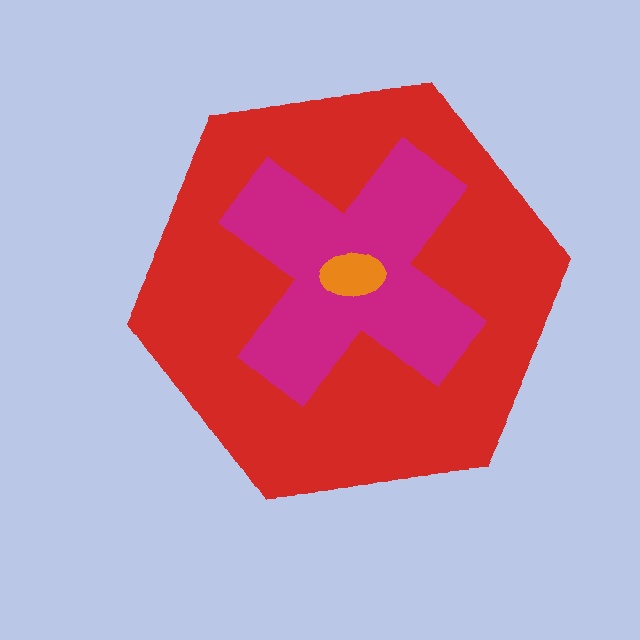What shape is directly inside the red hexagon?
The magenta cross.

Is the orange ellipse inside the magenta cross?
Yes.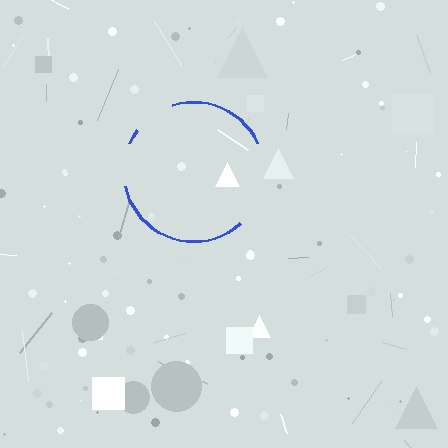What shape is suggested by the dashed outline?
The dashed outline suggests a circle.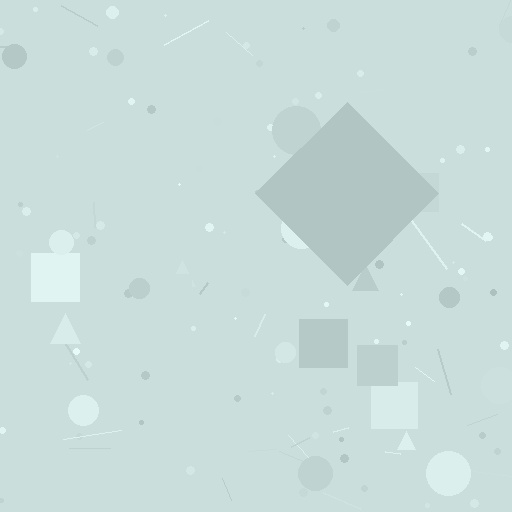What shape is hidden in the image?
A diamond is hidden in the image.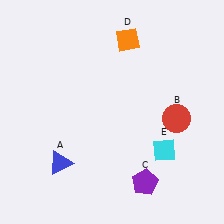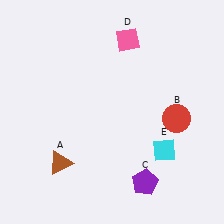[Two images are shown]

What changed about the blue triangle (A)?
In Image 1, A is blue. In Image 2, it changed to brown.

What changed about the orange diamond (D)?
In Image 1, D is orange. In Image 2, it changed to pink.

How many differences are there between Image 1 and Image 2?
There are 2 differences between the two images.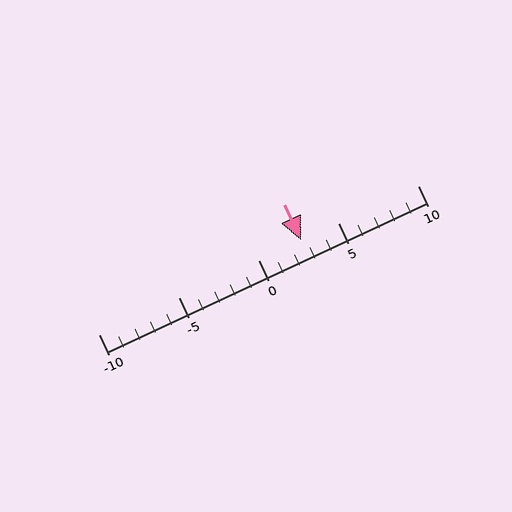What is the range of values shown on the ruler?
The ruler shows values from -10 to 10.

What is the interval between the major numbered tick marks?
The major tick marks are spaced 5 units apart.